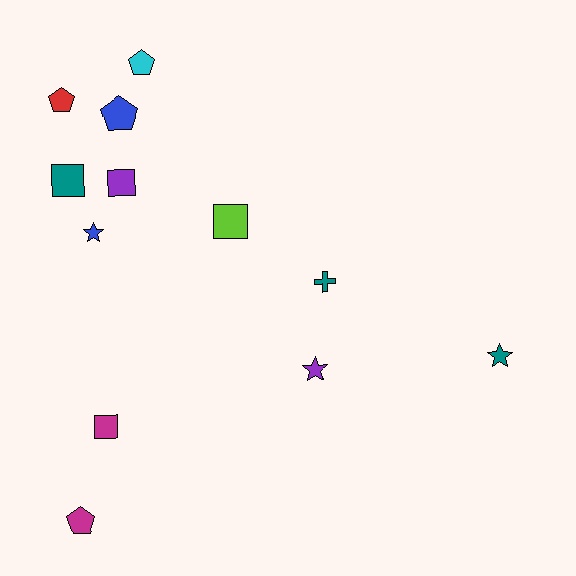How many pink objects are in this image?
There are no pink objects.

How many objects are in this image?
There are 12 objects.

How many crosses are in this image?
There is 1 cross.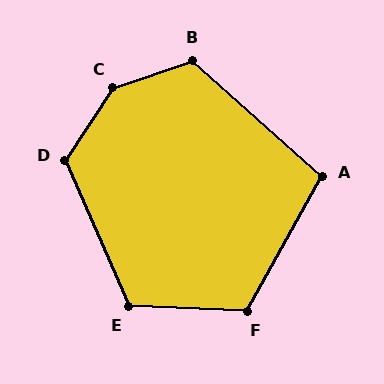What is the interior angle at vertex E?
Approximately 116 degrees (obtuse).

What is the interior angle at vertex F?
Approximately 117 degrees (obtuse).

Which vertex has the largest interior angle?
C, at approximately 142 degrees.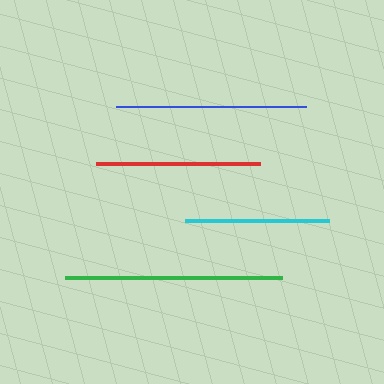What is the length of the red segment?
The red segment is approximately 164 pixels long.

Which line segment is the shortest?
The cyan line is the shortest at approximately 144 pixels.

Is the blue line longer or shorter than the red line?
The blue line is longer than the red line.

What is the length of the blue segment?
The blue segment is approximately 190 pixels long.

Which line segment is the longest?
The green line is the longest at approximately 217 pixels.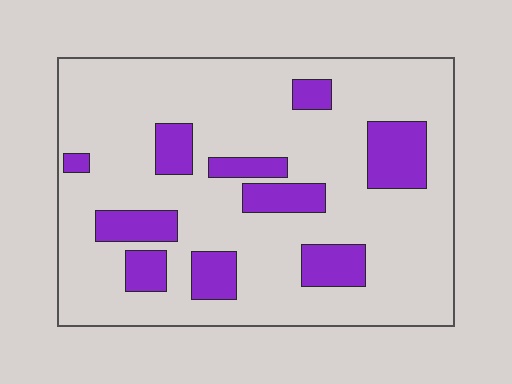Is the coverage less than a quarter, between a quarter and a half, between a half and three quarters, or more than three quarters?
Less than a quarter.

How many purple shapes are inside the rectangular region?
10.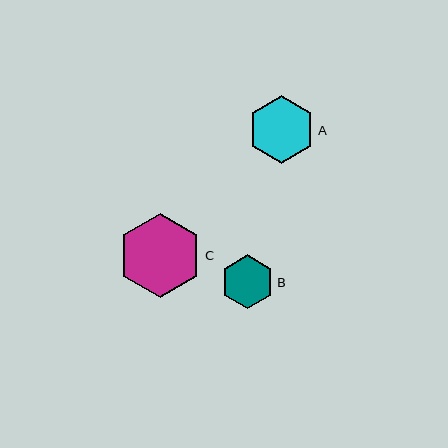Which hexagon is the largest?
Hexagon C is the largest with a size of approximately 84 pixels.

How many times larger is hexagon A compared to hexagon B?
Hexagon A is approximately 1.3 times the size of hexagon B.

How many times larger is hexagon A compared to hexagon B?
Hexagon A is approximately 1.3 times the size of hexagon B.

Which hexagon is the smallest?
Hexagon B is the smallest with a size of approximately 54 pixels.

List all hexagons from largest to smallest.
From largest to smallest: C, A, B.